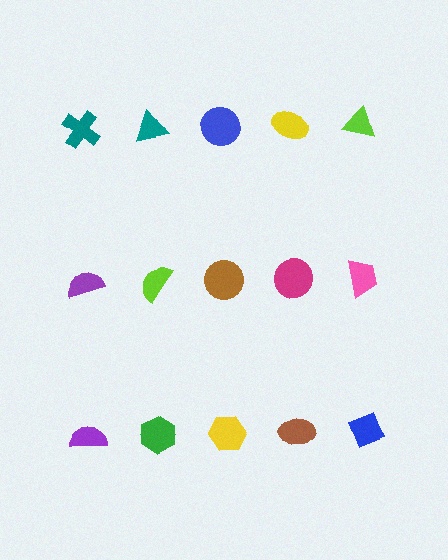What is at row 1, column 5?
A lime triangle.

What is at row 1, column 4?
A yellow ellipse.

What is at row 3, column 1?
A purple semicircle.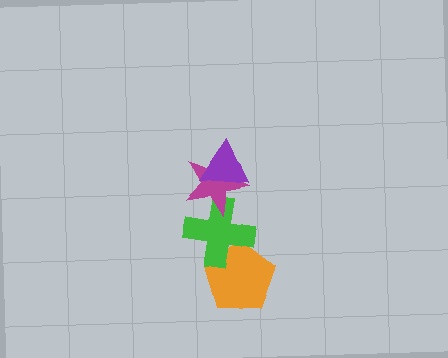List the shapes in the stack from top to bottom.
From top to bottom: the purple triangle, the magenta star, the green cross, the orange pentagon.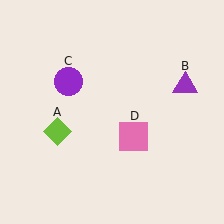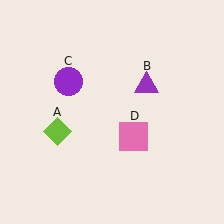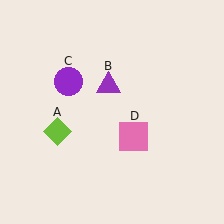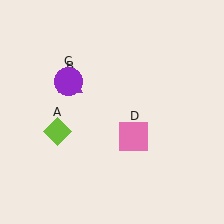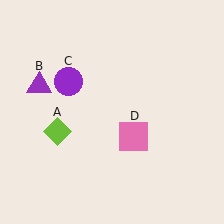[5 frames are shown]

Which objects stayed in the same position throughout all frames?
Lime diamond (object A) and purple circle (object C) and pink square (object D) remained stationary.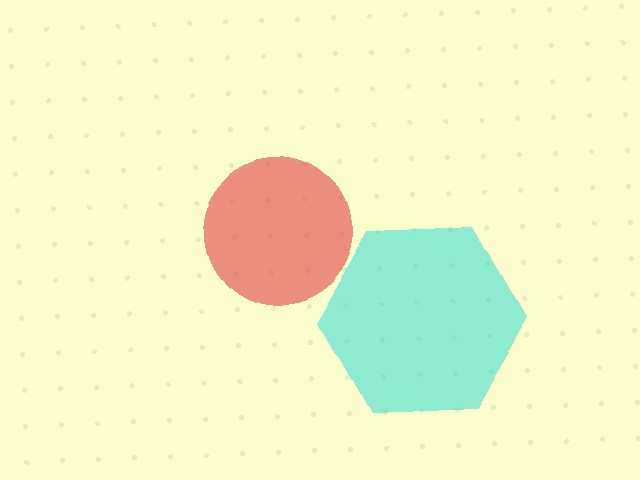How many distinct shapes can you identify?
There are 2 distinct shapes: a cyan hexagon, a red circle.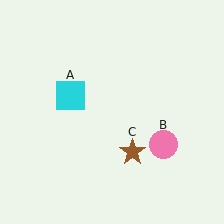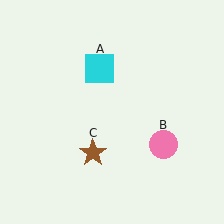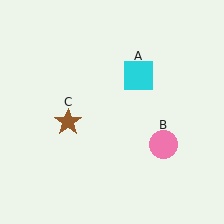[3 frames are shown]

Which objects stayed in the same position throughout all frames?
Pink circle (object B) remained stationary.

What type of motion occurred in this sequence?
The cyan square (object A), brown star (object C) rotated clockwise around the center of the scene.